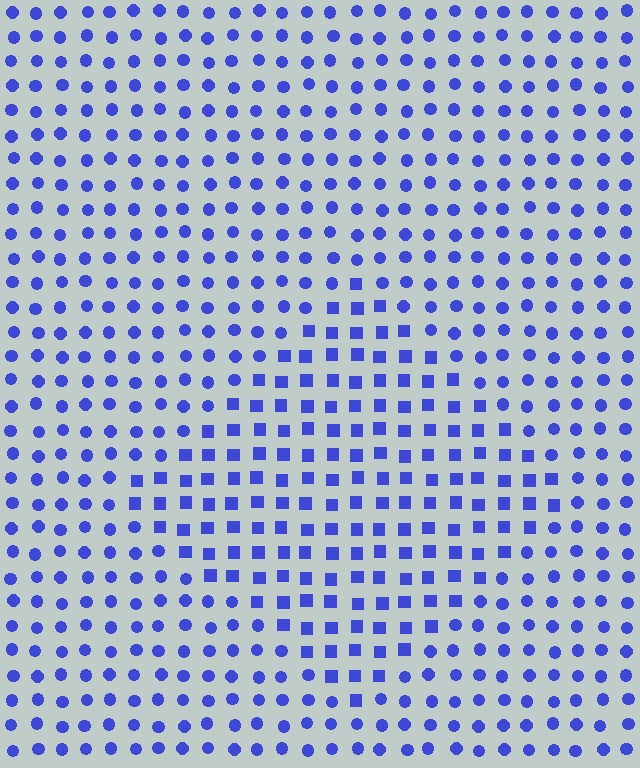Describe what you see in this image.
The image is filled with small blue elements arranged in a uniform grid. A diamond-shaped region contains squares, while the surrounding area contains circles. The boundary is defined purely by the change in element shape.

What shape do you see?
I see a diamond.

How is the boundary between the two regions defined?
The boundary is defined by a change in element shape: squares inside vs. circles outside. All elements share the same color and spacing.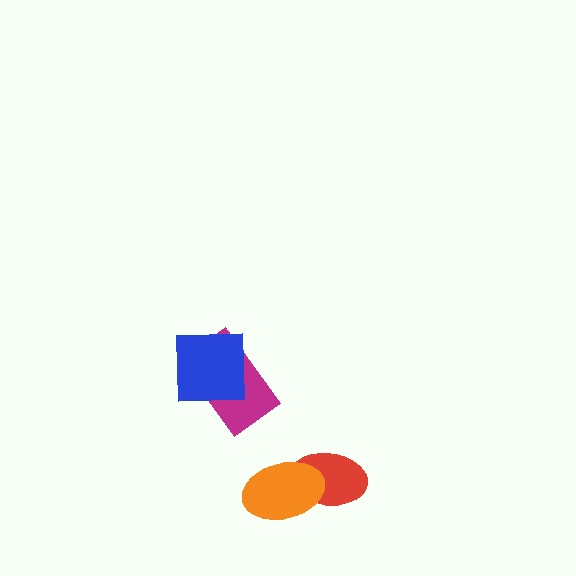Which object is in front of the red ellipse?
The orange ellipse is in front of the red ellipse.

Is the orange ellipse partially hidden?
No, no other shape covers it.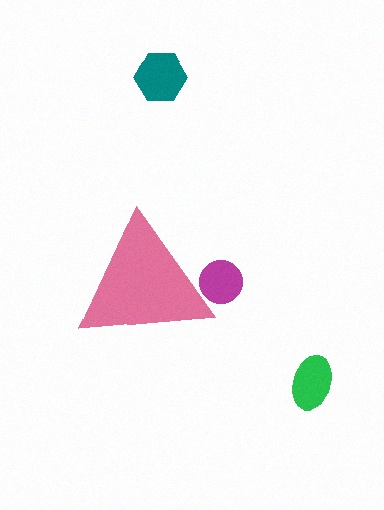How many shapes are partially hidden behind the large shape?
1 shape is partially hidden.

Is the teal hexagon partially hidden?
No, the teal hexagon is fully visible.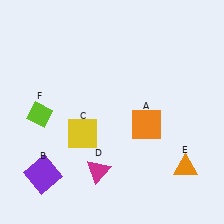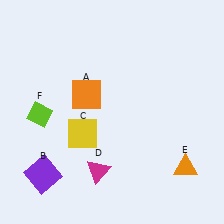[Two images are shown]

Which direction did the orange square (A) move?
The orange square (A) moved left.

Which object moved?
The orange square (A) moved left.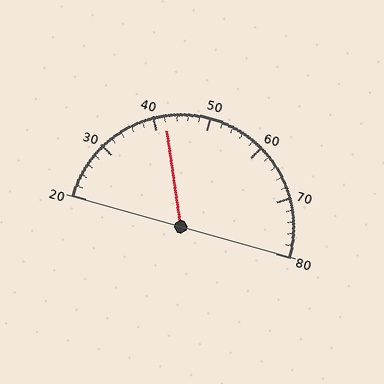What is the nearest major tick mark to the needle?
The nearest major tick mark is 40.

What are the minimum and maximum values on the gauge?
The gauge ranges from 20 to 80.